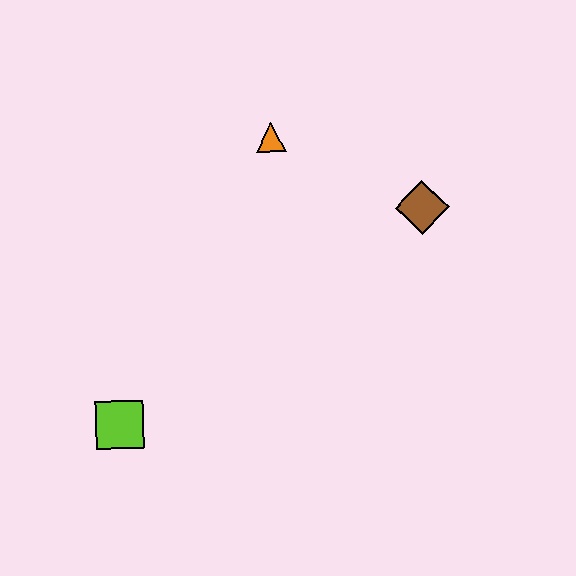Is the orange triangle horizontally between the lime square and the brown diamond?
Yes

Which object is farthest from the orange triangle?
The lime square is farthest from the orange triangle.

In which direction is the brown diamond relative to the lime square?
The brown diamond is to the right of the lime square.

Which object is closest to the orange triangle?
The brown diamond is closest to the orange triangle.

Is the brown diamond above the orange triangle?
No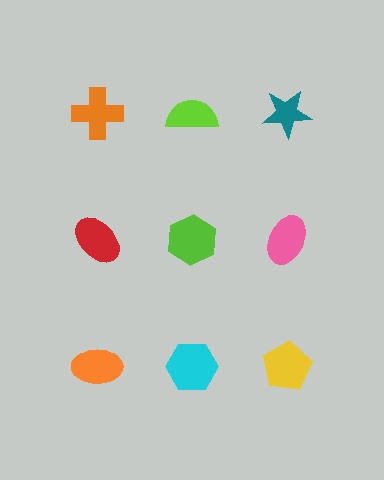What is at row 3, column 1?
An orange ellipse.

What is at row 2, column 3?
A pink ellipse.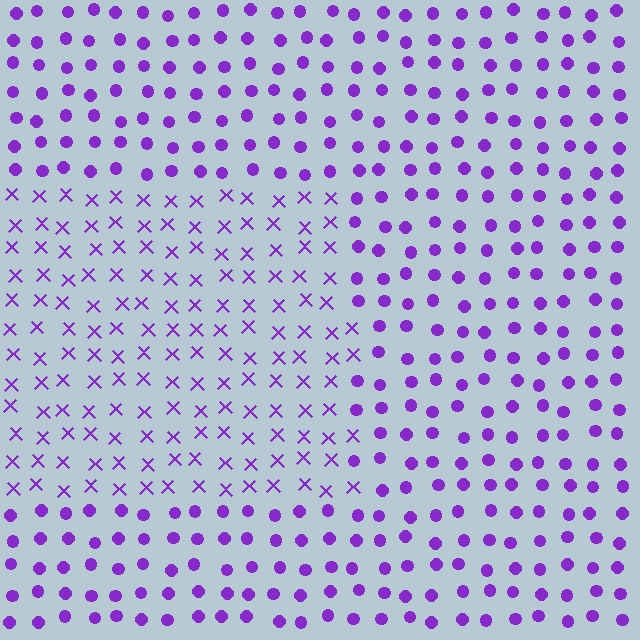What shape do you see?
I see a rectangle.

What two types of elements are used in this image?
The image uses X marks inside the rectangle region and circles outside it.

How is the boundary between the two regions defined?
The boundary is defined by a change in element shape: X marks inside vs. circles outside. All elements share the same color and spacing.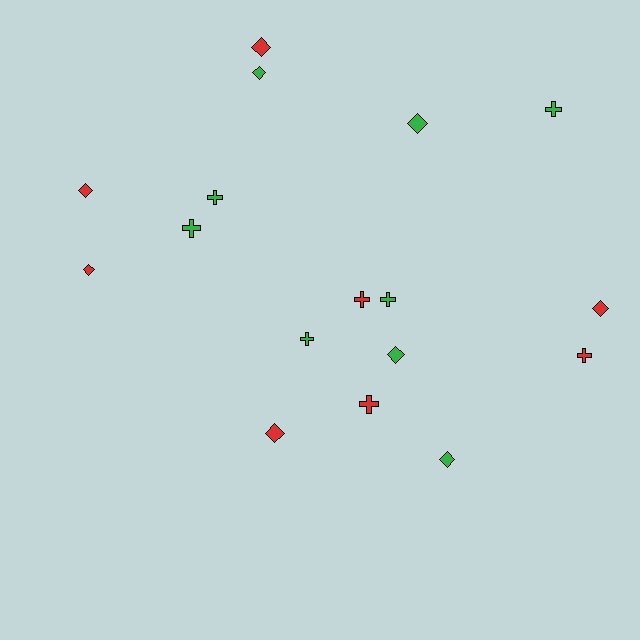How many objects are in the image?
There are 17 objects.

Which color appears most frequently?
Green, with 9 objects.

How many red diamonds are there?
There are 5 red diamonds.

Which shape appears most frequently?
Diamond, with 9 objects.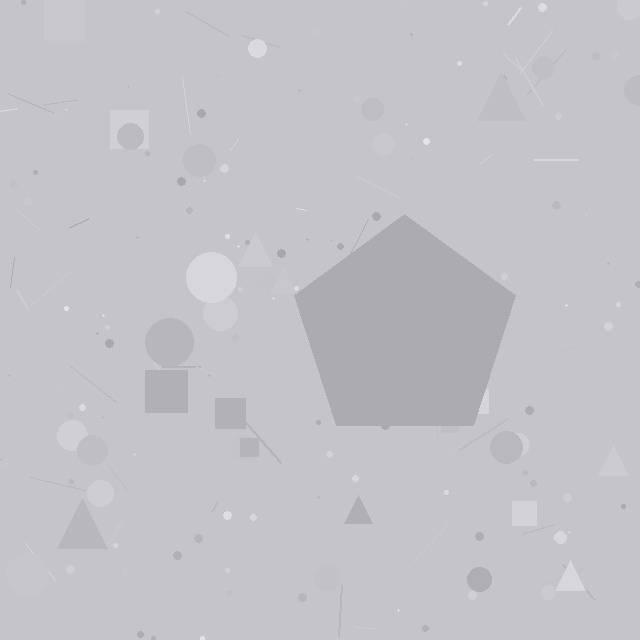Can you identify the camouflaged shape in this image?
The camouflaged shape is a pentagon.